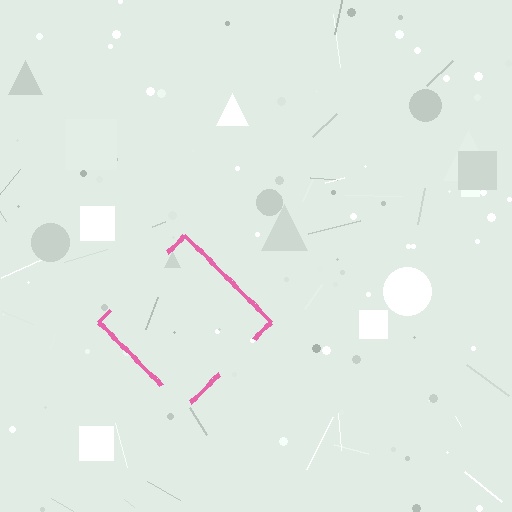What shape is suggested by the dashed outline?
The dashed outline suggests a diamond.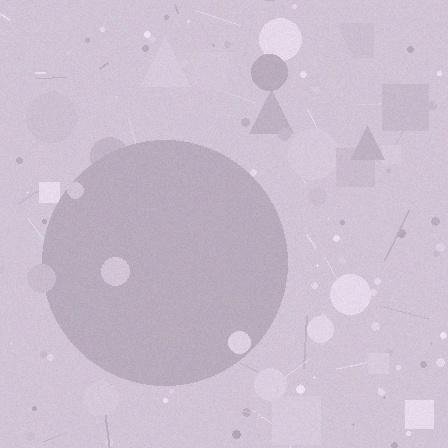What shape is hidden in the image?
A circle is hidden in the image.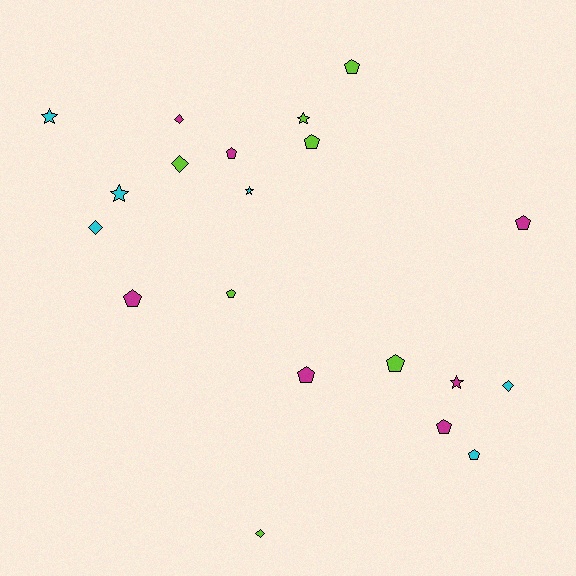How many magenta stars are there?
There is 1 magenta star.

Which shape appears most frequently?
Pentagon, with 10 objects.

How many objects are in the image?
There are 20 objects.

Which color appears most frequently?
Lime, with 7 objects.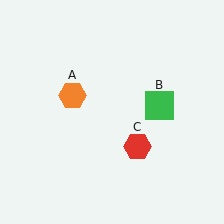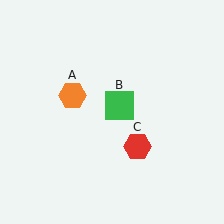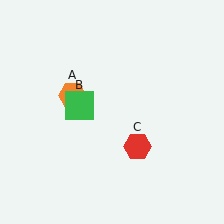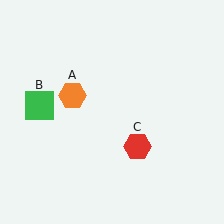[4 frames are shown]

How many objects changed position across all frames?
1 object changed position: green square (object B).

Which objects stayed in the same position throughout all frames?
Orange hexagon (object A) and red hexagon (object C) remained stationary.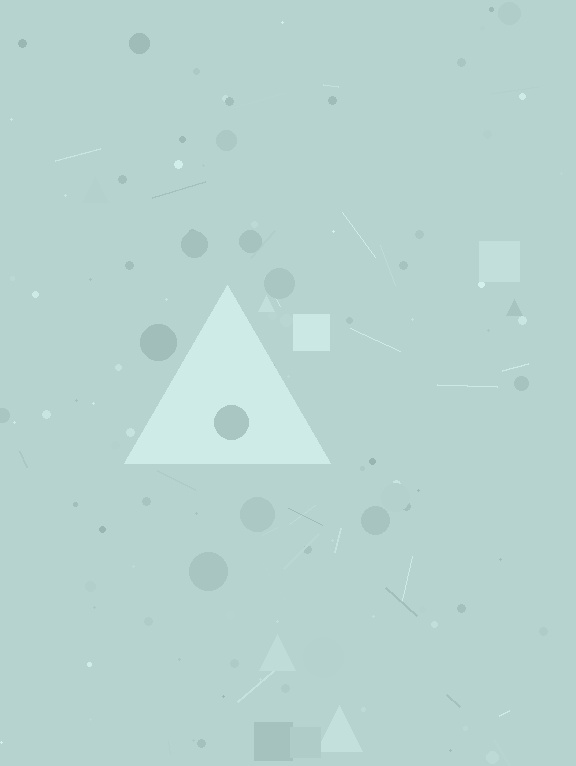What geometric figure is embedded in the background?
A triangle is embedded in the background.